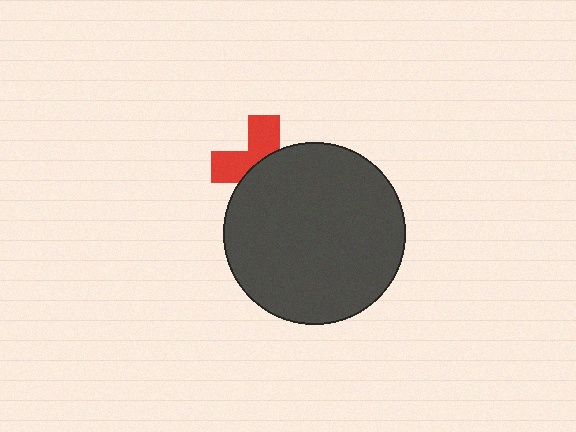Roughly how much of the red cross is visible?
A small part of it is visible (roughly 44%).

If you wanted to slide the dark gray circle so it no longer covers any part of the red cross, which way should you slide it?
Slide it down — that is the most direct way to separate the two shapes.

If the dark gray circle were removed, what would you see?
You would see the complete red cross.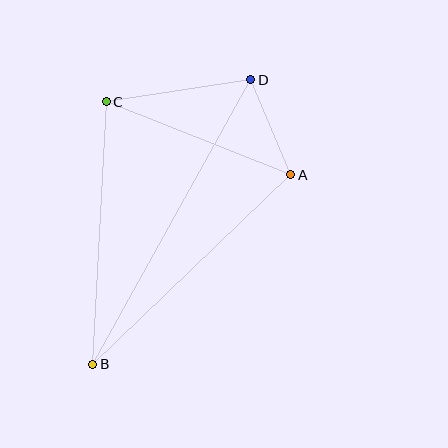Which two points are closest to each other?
Points A and D are closest to each other.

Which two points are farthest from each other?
Points B and D are farthest from each other.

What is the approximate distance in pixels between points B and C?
The distance between B and C is approximately 263 pixels.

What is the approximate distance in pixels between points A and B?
The distance between A and B is approximately 274 pixels.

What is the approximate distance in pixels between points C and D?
The distance between C and D is approximately 146 pixels.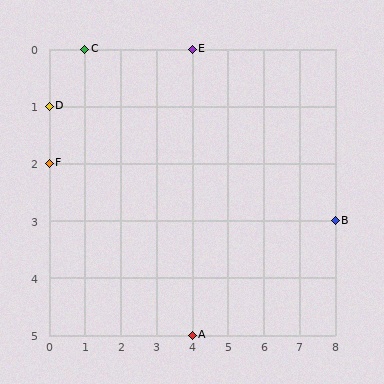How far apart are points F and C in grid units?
Points F and C are 1 column and 2 rows apart (about 2.2 grid units diagonally).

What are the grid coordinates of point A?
Point A is at grid coordinates (4, 5).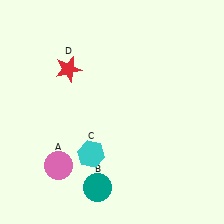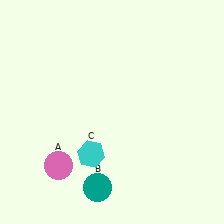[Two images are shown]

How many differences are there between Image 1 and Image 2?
There is 1 difference between the two images.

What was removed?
The red star (D) was removed in Image 2.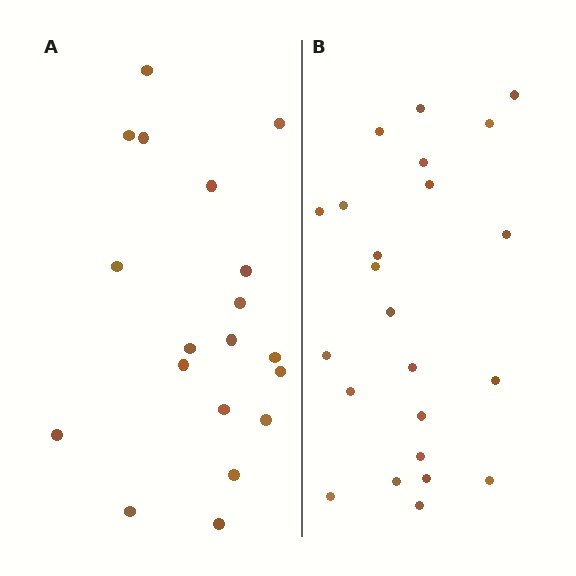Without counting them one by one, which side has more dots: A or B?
Region B (the right region) has more dots.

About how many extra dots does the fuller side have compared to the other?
Region B has about 4 more dots than region A.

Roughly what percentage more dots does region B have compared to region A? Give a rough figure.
About 20% more.